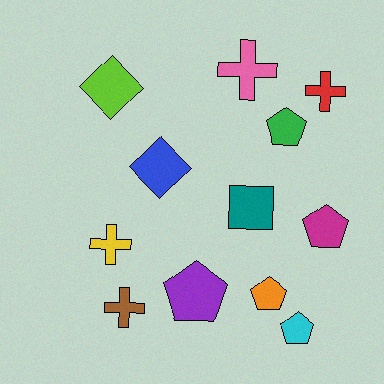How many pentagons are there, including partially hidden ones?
There are 5 pentagons.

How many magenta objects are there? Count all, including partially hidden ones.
There is 1 magenta object.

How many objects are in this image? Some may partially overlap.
There are 12 objects.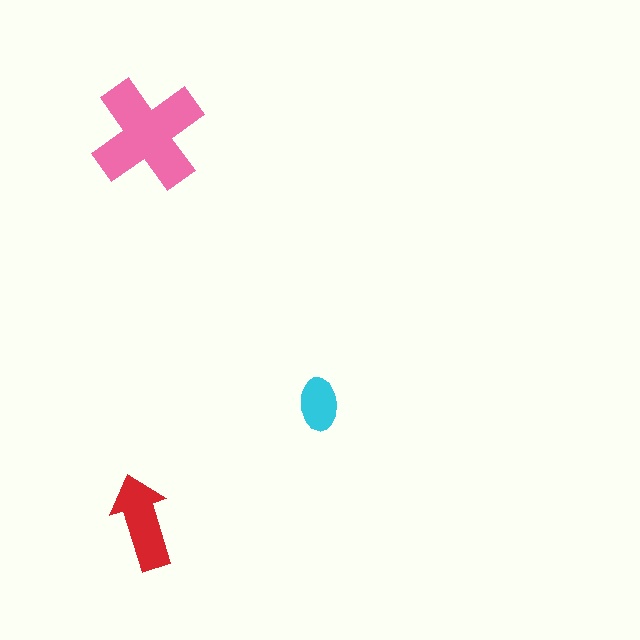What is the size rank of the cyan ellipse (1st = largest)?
3rd.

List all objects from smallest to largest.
The cyan ellipse, the red arrow, the pink cross.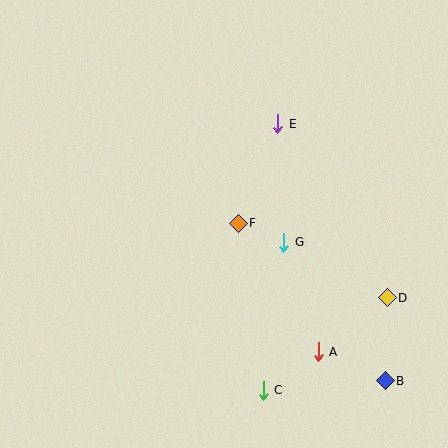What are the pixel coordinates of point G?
Point G is at (284, 242).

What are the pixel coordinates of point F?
Point F is at (238, 223).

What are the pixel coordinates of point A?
Point A is at (318, 352).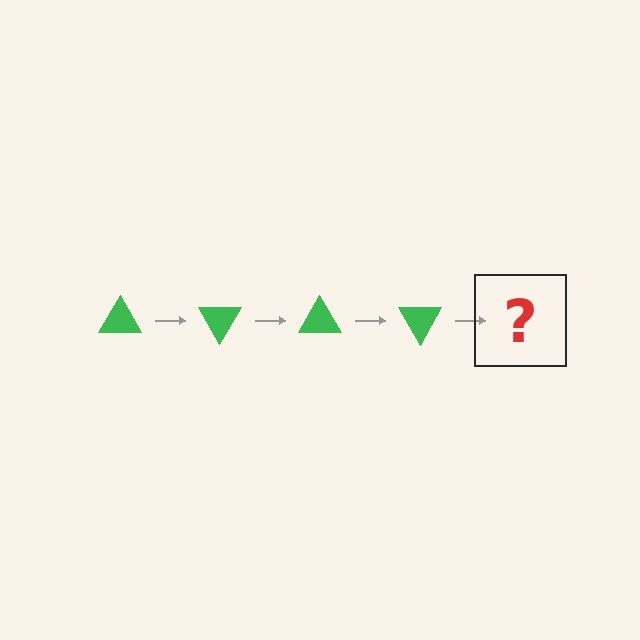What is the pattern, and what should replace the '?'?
The pattern is that the triangle rotates 60 degrees each step. The '?' should be a green triangle rotated 240 degrees.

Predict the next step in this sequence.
The next step is a green triangle rotated 240 degrees.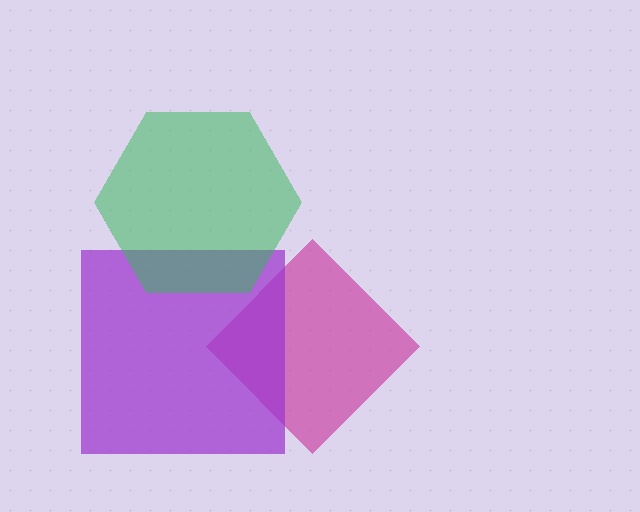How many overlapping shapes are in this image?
There are 3 overlapping shapes in the image.